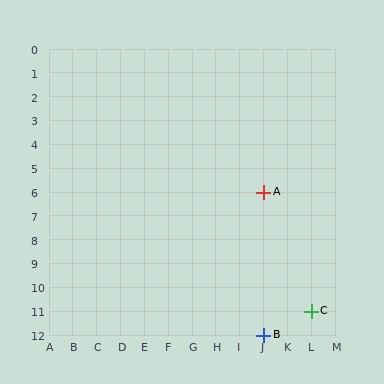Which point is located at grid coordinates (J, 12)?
Point B is at (J, 12).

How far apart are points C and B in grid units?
Points C and B are 2 columns and 1 row apart (about 2.2 grid units diagonally).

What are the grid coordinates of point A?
Point A is at grid coordinates (J, 6).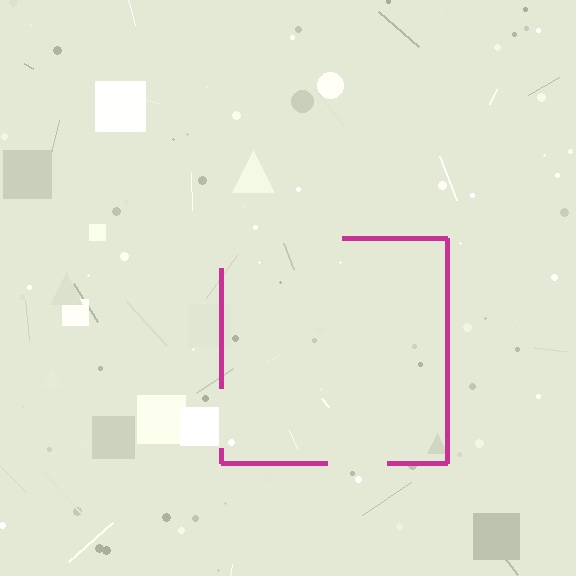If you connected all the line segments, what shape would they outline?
They would outline a square.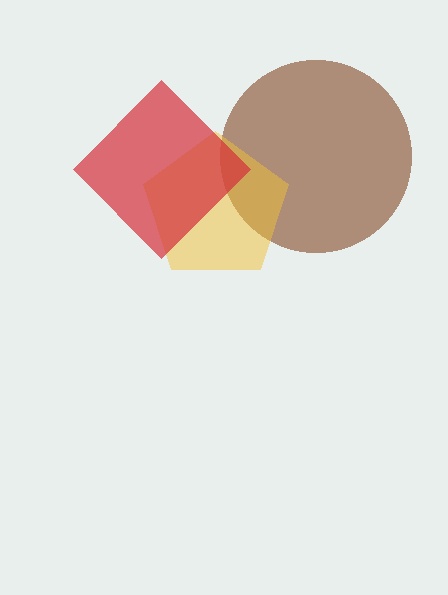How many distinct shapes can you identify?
There are 3 distinct shapes: a brown circle, a yellow pentagon, a red diamond.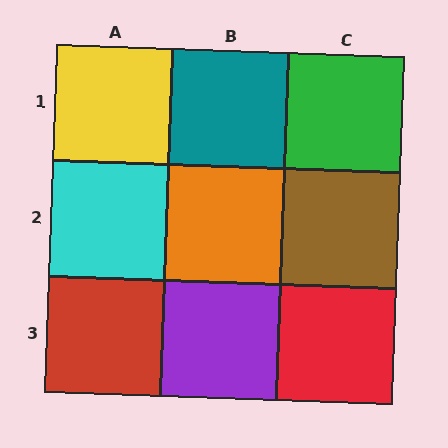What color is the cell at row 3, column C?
Red.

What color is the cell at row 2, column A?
Cyan.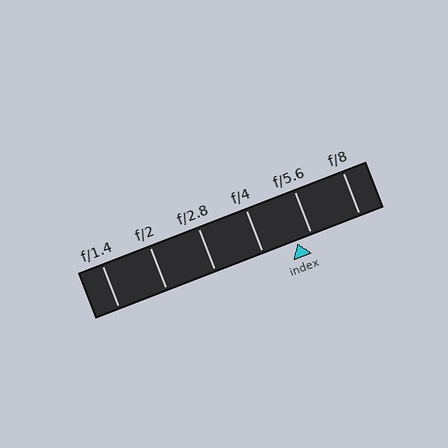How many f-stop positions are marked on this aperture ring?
There are 6 f-stop positions marked.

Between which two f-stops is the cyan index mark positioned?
The index mark is between f/4 and f/5.6.